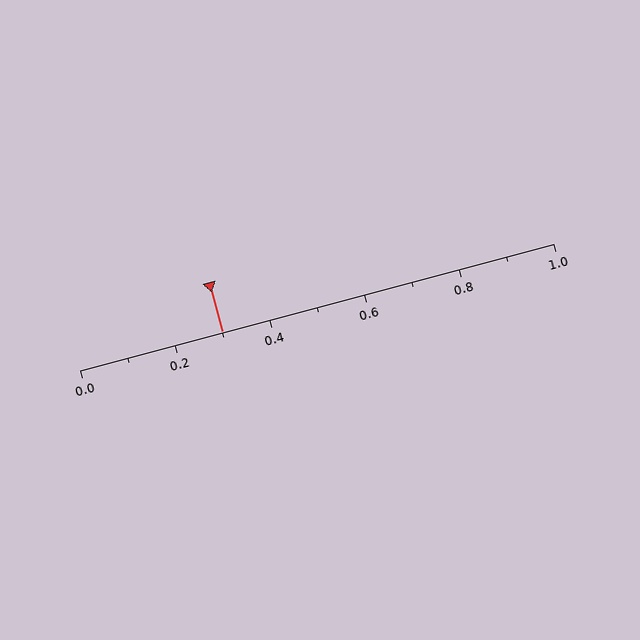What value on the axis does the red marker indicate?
The marker indicates approximately 0.3.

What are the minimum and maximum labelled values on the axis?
The axis runs from 0.0 to 1.0.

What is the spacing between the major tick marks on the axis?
The major ticks are spaced 0.2 apart.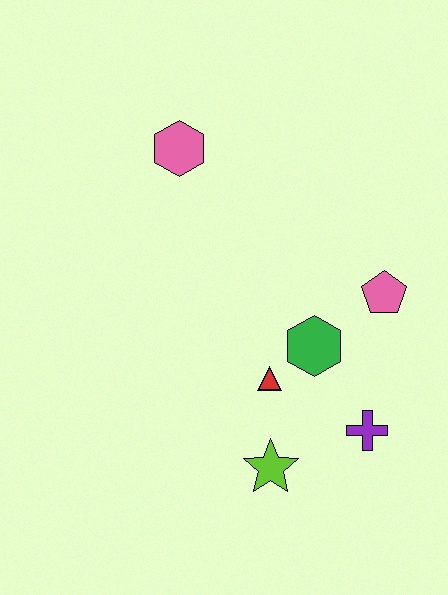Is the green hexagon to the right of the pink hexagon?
Yes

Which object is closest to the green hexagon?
The red triangle is closest to the green hexagon.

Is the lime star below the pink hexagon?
Yes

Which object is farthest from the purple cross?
The pink hexagon is farthest from the purple cross.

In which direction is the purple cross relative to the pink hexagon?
The purple cross is below the pink hexagon.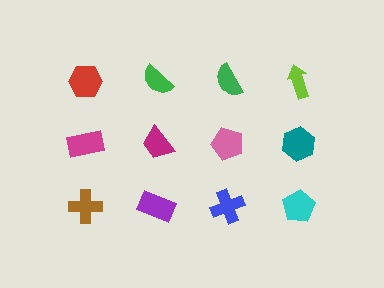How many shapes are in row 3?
4 shapes.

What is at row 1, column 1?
A red hexagon.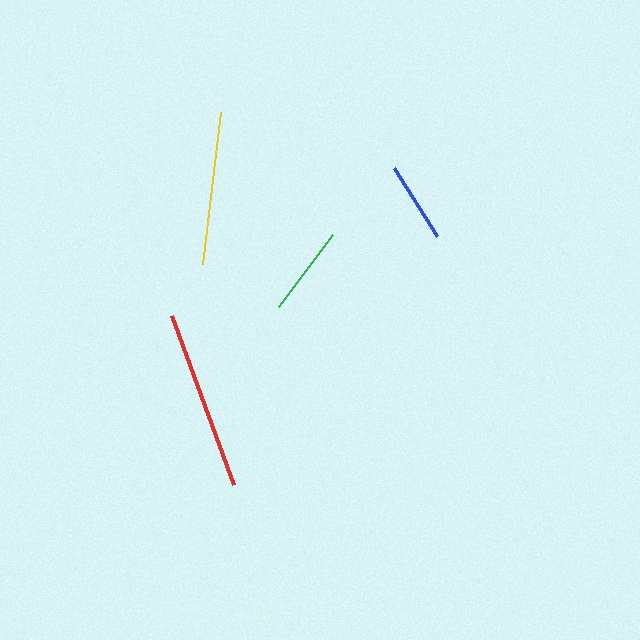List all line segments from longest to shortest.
From longest to shortest: red, yellow, green, blue.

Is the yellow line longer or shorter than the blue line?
The yellow line is longer than the blue line.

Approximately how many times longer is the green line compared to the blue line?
The green line is approximately 1.1 times the length of the blue line.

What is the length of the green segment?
The green segment is approximately 90 pixels long.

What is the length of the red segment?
The red segment is approximately 180 pixels long.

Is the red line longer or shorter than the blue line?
The red line is longer than the blue line.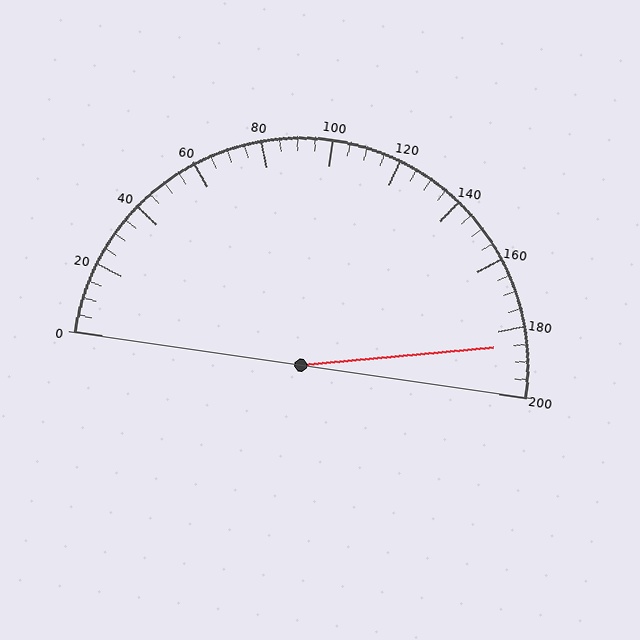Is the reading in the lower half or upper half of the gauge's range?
The reading is in the upper half of the range (0 to 200).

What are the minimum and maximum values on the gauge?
The gauge ranges from 0 to 200.